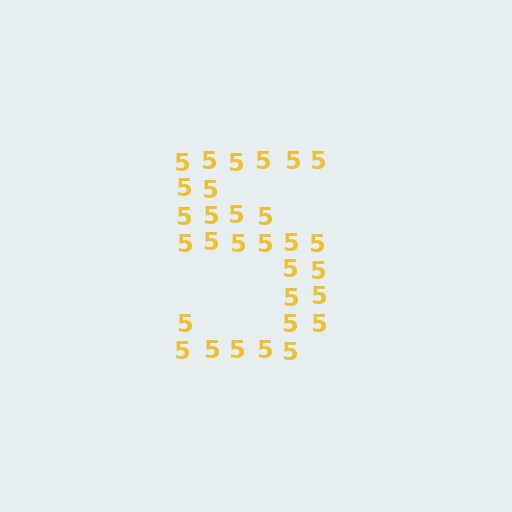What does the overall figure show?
The overall figure shows the digit 5.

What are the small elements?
The small elements are digit 5's.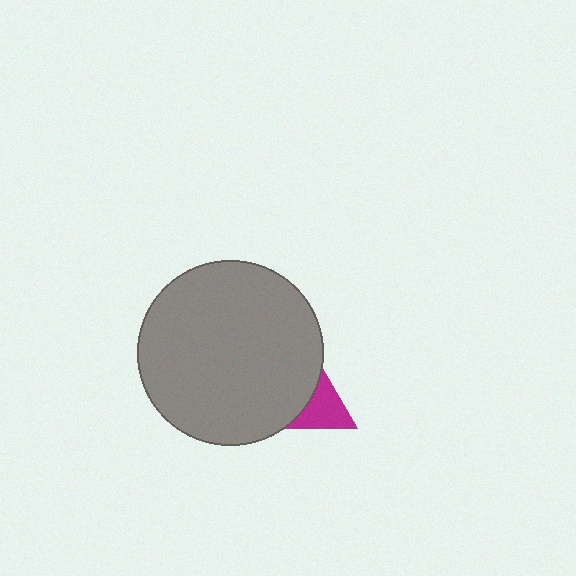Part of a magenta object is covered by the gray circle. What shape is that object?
It is a triangle.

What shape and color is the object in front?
The object in front is a gray circle.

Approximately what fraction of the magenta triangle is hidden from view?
Roughly 57% of the magenta triangle is hidden behind the gray circle.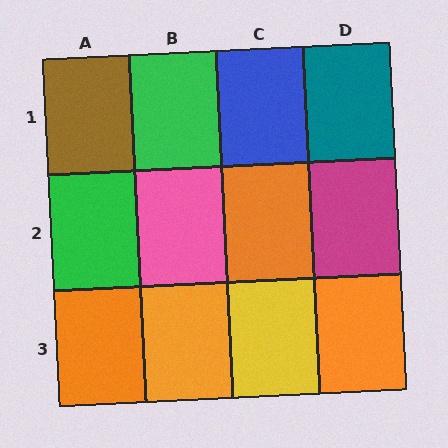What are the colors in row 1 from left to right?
Brown, green, blue, teal.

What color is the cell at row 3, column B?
Orange.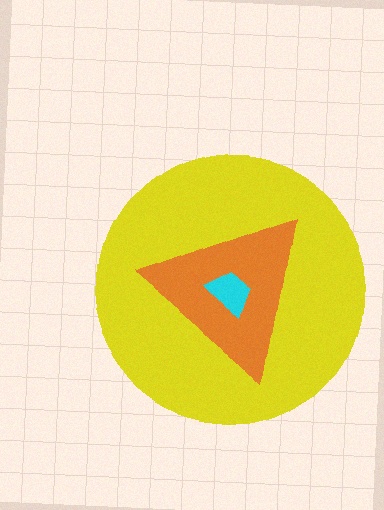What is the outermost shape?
The yellow circle.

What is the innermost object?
The cyan trapezoid.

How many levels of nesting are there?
3.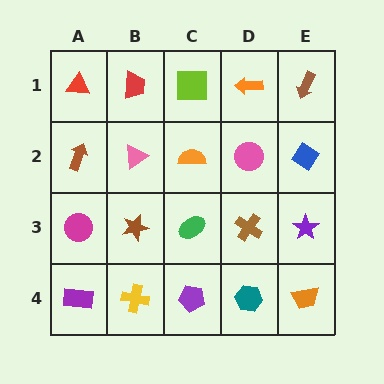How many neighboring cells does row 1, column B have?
3.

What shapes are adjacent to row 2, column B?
A red trapezoid (row 1, column B), a brown star (row 3, column B), a brown arrow (row 2, column A), an orange semicircle (row 2, column C).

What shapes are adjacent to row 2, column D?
An orange arrow (row 1, column D), a brown cross (row 3, column D), an orange semicircle (row 2, column C), a blue diamond (row 2, column E).